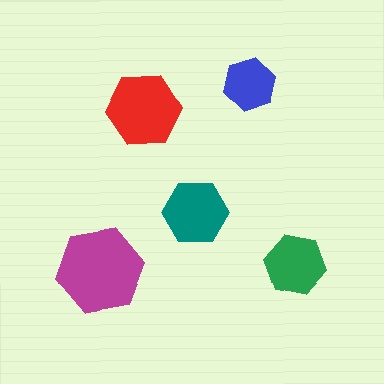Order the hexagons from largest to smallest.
the magenta one, the red one, the teal one, the green one, the blue one.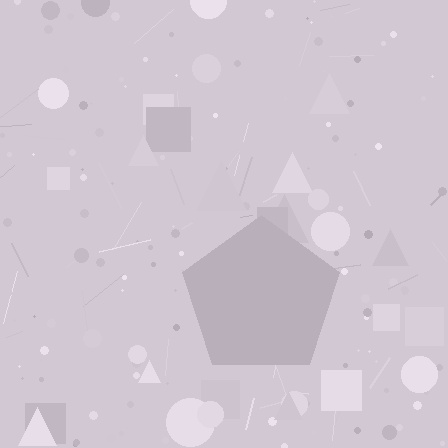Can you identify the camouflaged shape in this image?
The camouflaged shape is a pentagon.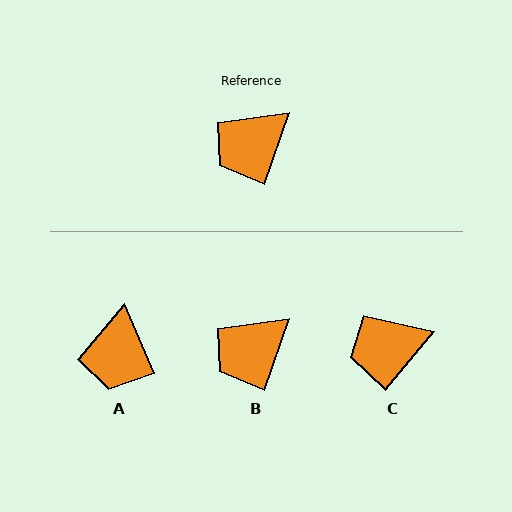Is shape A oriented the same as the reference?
No, it is off by about 42 degrees.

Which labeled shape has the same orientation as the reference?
B.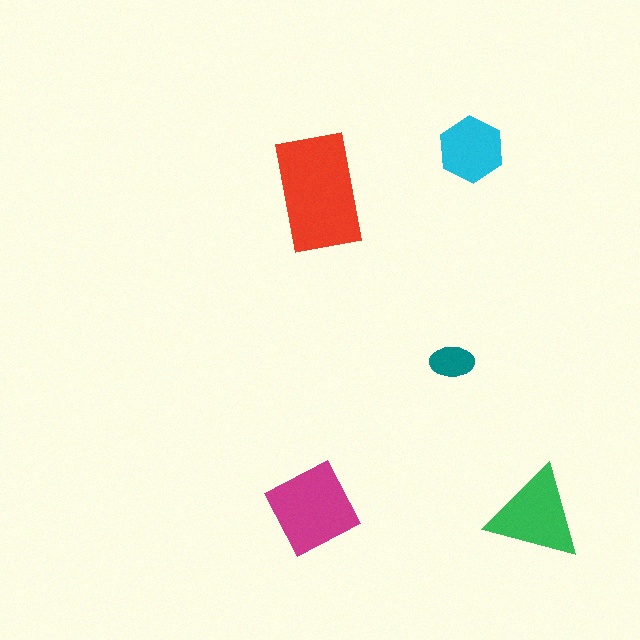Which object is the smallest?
The teal ellipse.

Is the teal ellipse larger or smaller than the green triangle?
Smaller.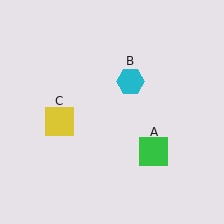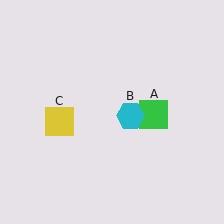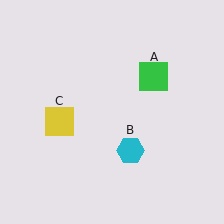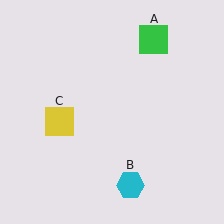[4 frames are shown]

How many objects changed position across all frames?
2 objects changed position: green square (object A), cyan hexagon (object B).